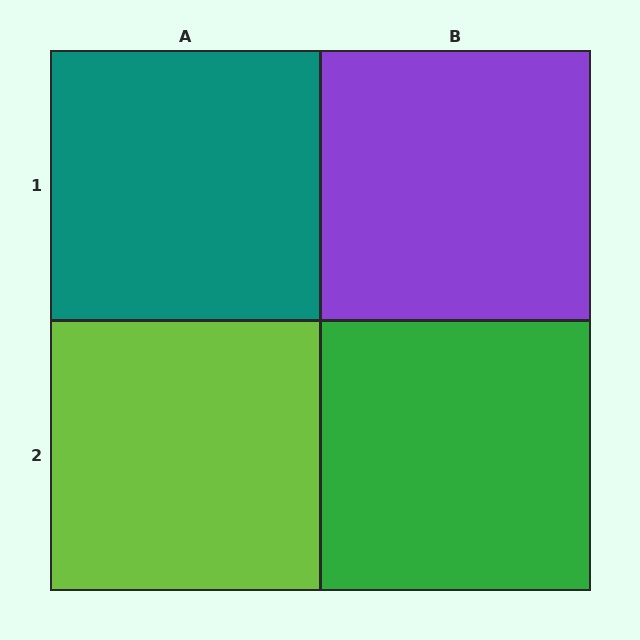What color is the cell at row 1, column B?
Purple.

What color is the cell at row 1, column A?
Teal.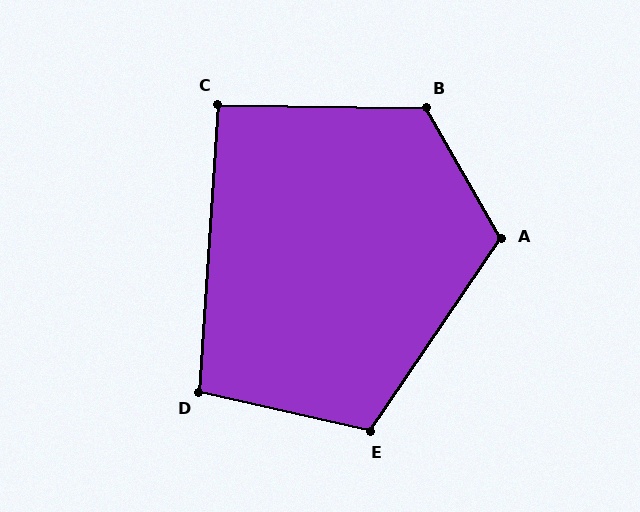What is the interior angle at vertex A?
Approximately 116 degrees (obtuse).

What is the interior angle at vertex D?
Approximately 99 degrees (obtuse).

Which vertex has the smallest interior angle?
C, at approximately 93 degrees.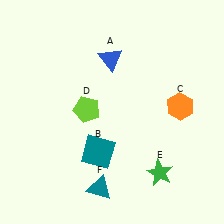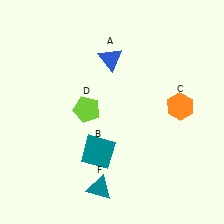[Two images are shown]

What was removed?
The green star (E) was removed in Image 2.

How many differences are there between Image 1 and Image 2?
There is 1 difference between the two images.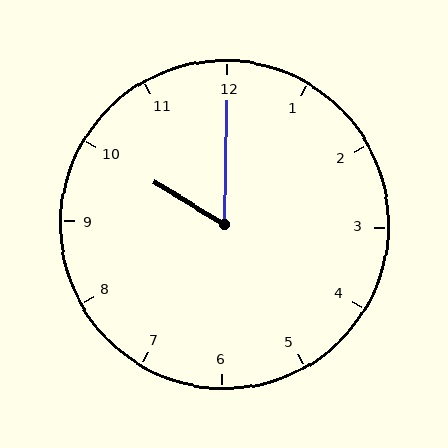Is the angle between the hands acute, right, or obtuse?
It is acute.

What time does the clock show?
10:00.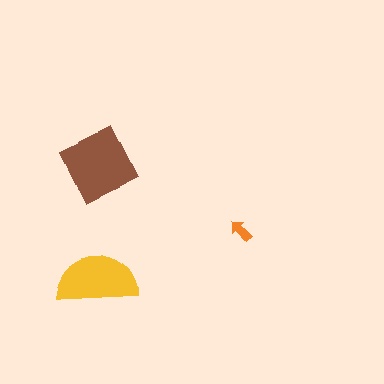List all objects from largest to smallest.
The brown diamond, the yellow semicircle, the orange arrow.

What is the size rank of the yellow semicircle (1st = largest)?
2nd.